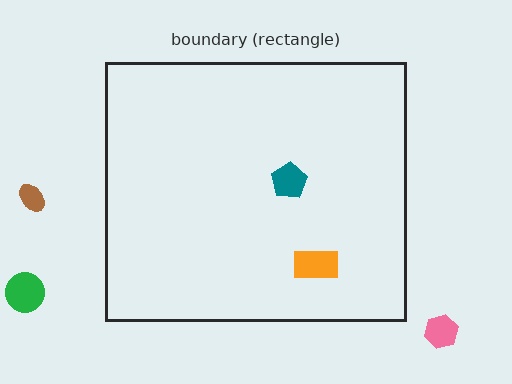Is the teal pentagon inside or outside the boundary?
Inside.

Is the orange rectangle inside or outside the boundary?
Inside.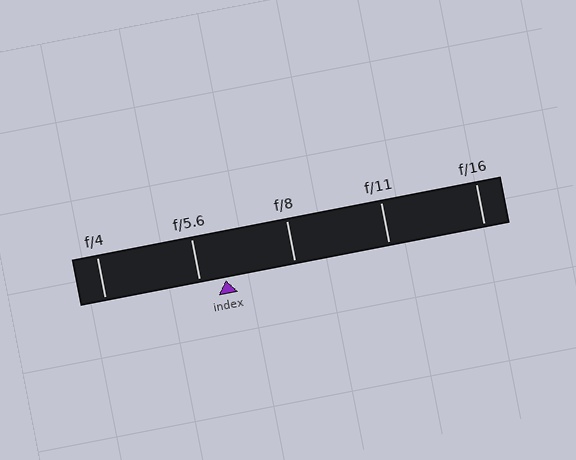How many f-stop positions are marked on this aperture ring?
There are 5 f-stop positions marked.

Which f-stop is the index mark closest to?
The index mark is closest to f/5.6.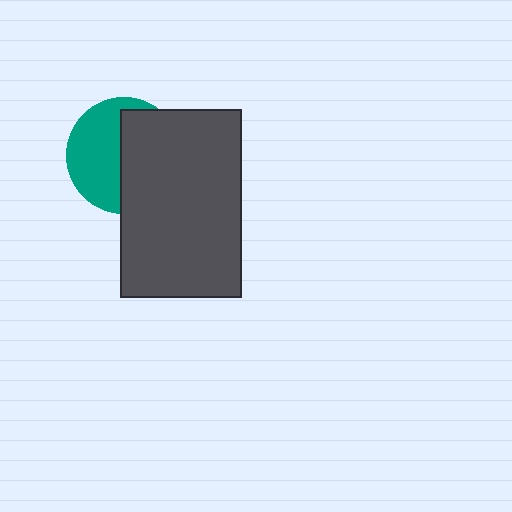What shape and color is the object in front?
The object in front is a dark gray rectangle.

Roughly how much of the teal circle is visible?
About half of it is visible (roughly 48%).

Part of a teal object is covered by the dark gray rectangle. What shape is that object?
It is a circle.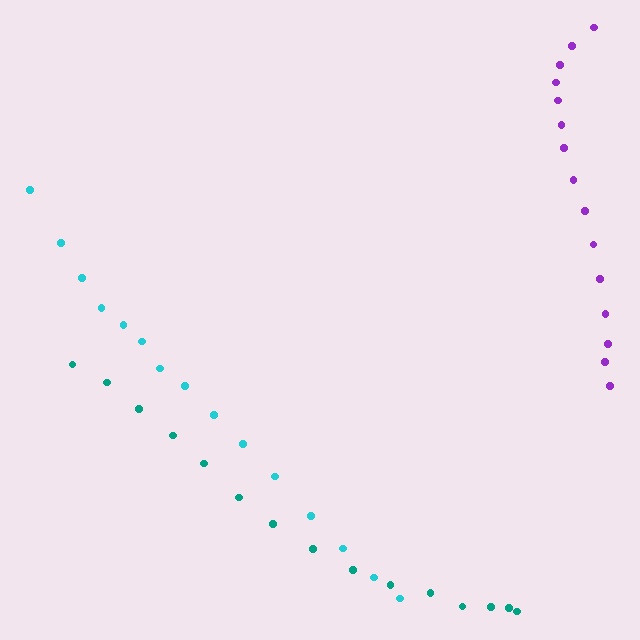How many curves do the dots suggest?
There are 3 distinct paths.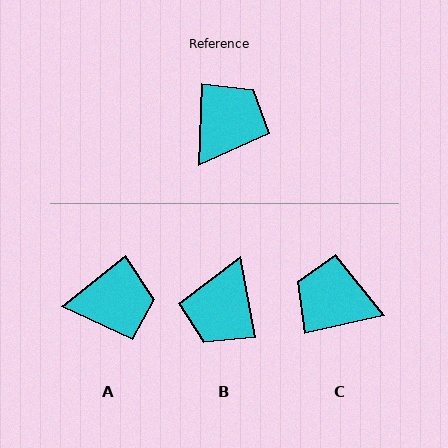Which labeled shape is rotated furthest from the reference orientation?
B, about 167 degrees away.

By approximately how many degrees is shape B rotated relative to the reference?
Approximately 167 degrees clockwise.